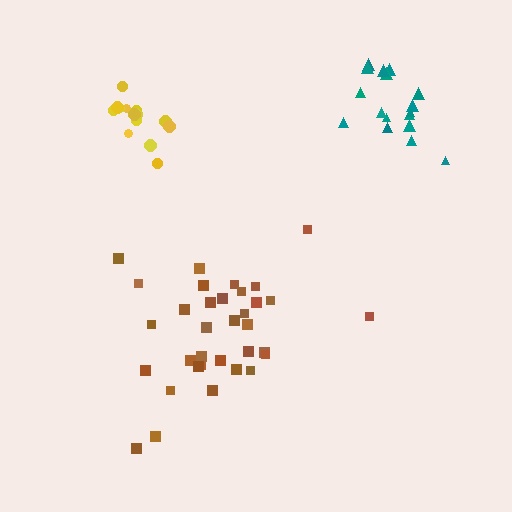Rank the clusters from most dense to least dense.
teal, yellow, brown.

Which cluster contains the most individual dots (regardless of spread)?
Brown (34).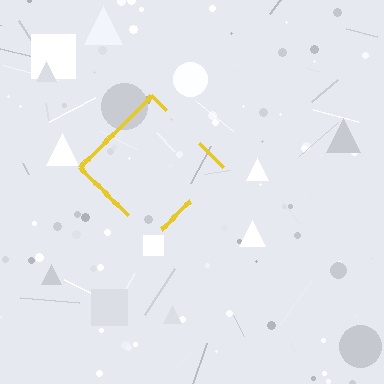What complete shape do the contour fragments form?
The contour fragments form a diamond.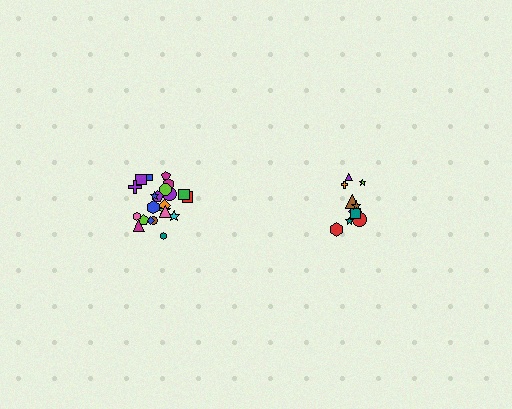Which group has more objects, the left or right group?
The left group.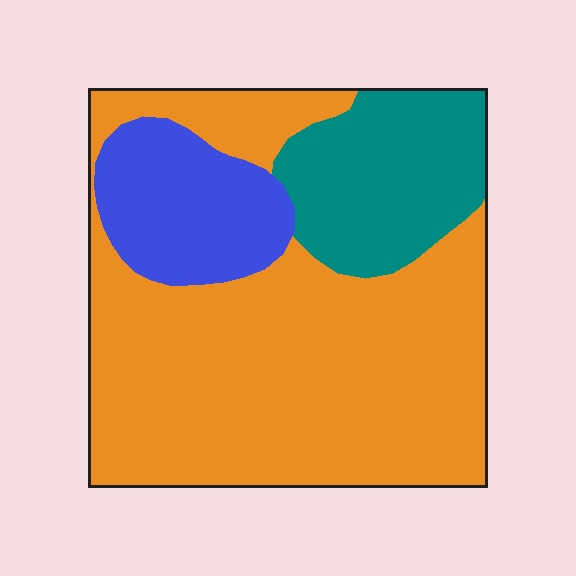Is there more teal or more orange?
Orange.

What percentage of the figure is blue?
Blue takes up about one sixth (1/6) of the figure.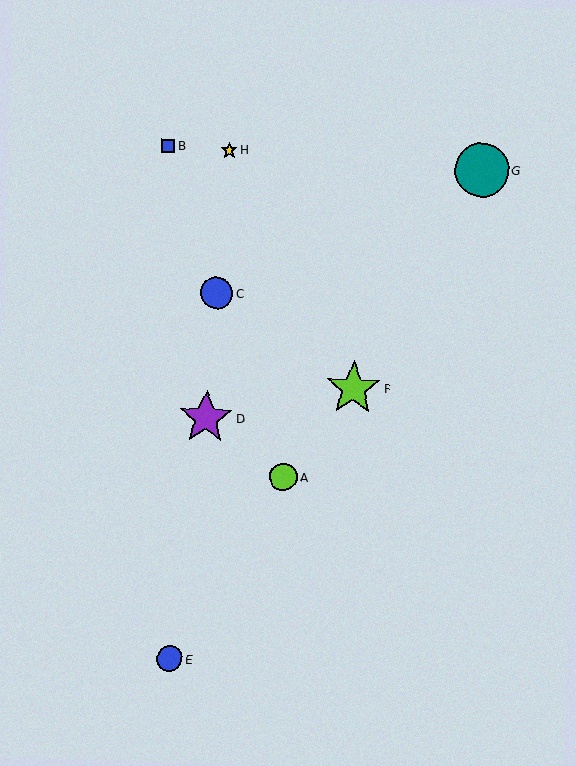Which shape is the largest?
The lime star (labeled F) is the largest.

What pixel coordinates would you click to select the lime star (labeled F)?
Click at (353, 388) to select the lime star F.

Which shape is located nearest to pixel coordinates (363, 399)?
The lime star (labeled F) at (353, 388) is nearest to that location.